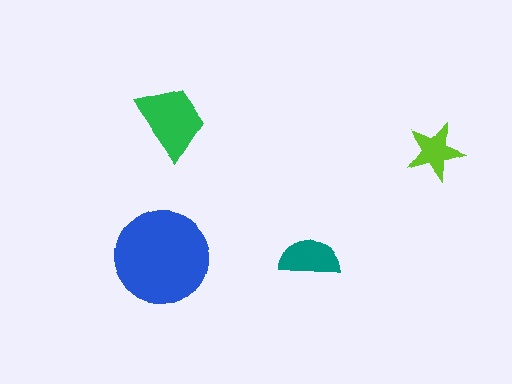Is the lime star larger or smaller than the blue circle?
Smaller.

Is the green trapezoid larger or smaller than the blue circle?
Smaller.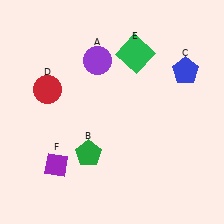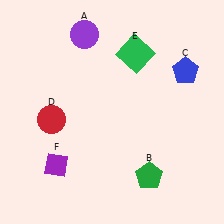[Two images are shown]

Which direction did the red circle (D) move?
The red circle (D) moved down.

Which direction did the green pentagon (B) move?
The green pentagon (B) moved right.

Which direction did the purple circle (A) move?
The purple circle (A) moved up.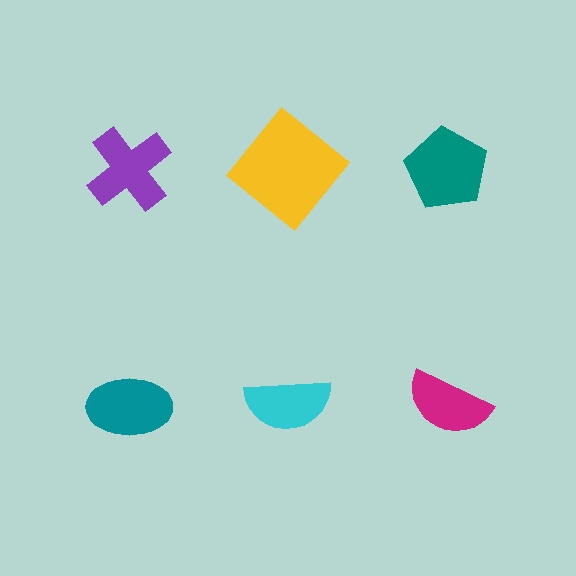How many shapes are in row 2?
3 shapes.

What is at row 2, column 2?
A cyan semicircle.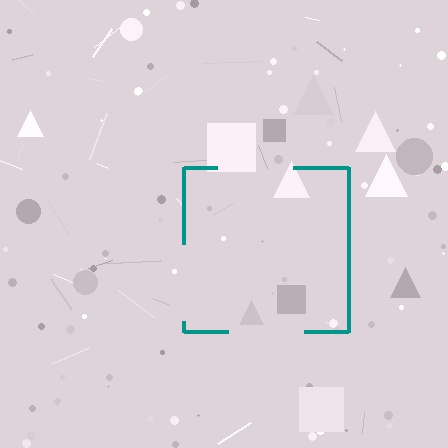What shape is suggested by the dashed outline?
The dashed outline suggests a square.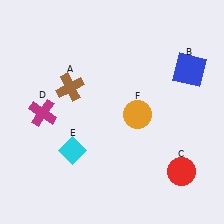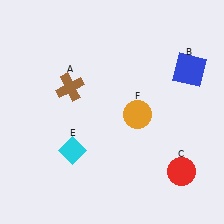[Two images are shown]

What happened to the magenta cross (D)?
The magenta cross (D) was removed in Image 2. It was in the bottom-left area of Image 1.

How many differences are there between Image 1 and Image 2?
There is 1 difference between the two images.